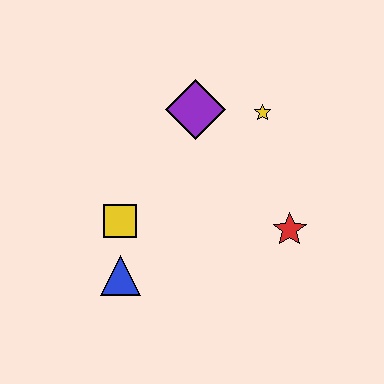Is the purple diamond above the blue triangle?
Yes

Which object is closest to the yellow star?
The purple diamond is closest to the yellow star.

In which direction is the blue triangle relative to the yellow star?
The blue triangle is below the yellow star.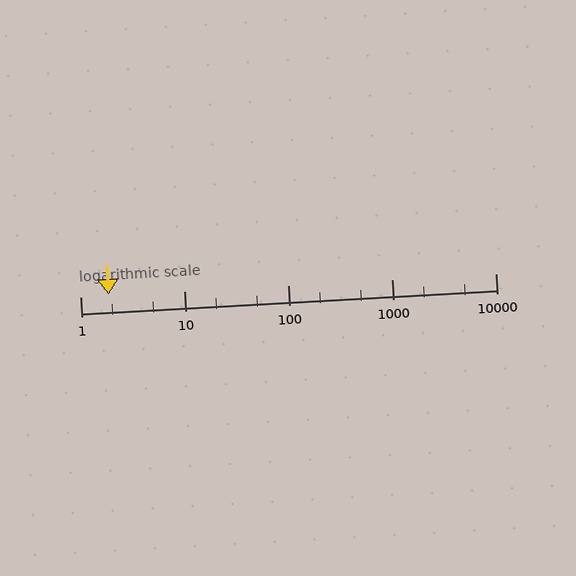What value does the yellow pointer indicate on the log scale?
The pointer indicates approximately 1.9.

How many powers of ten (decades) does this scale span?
The scale spans 4 decades, from 1 to 10000.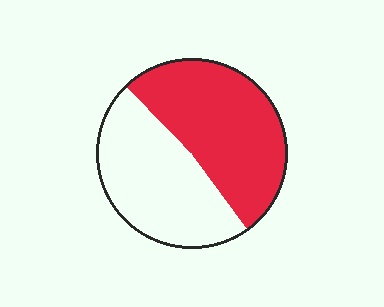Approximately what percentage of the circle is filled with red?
Approximately 55%.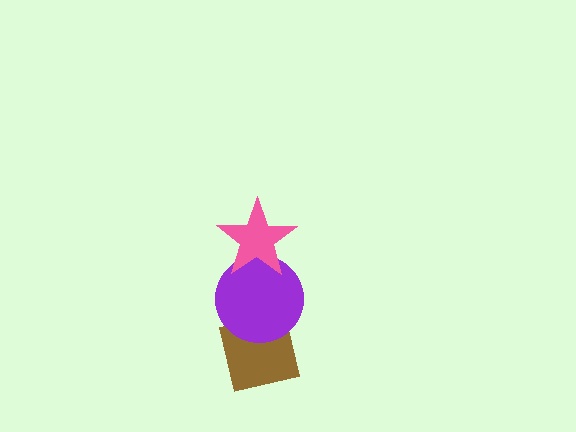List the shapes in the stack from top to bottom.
From top to bottom: the pink star, the purple circle, the brown square.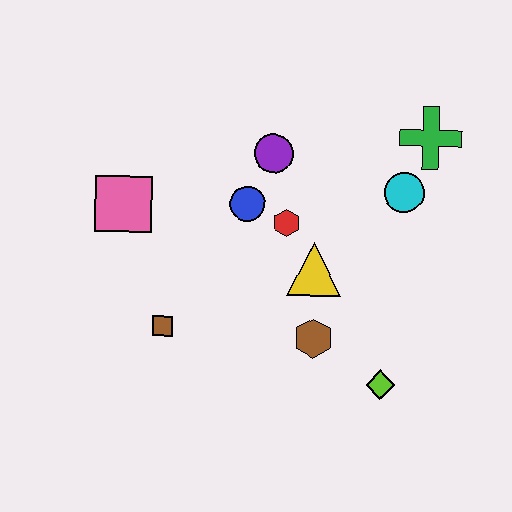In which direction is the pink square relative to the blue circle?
The pink square is to the left of the blue circle.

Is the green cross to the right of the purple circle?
Yes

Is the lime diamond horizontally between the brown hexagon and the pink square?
No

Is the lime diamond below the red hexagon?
Yes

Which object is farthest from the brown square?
The green cross is farthest from the brown square.